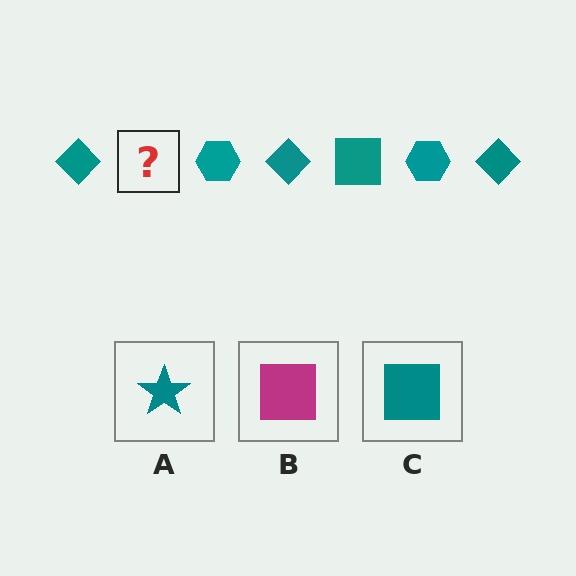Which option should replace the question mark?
Option C.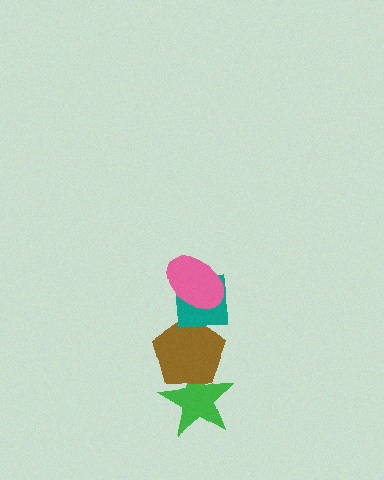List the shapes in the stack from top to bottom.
From top to bottom: the pink ellipse, the teal square, the brown pentagon, the green star.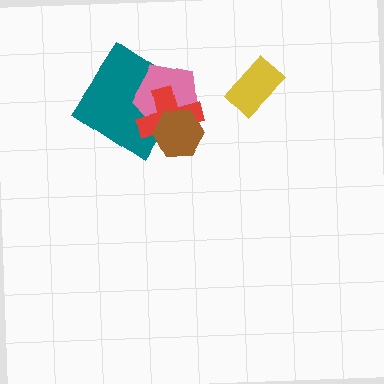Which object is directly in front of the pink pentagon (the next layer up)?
The red cross is directly in front of the pink pentagon.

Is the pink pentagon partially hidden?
Yes, it is partially covered by another shape.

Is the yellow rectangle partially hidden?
No, no other shape covers it.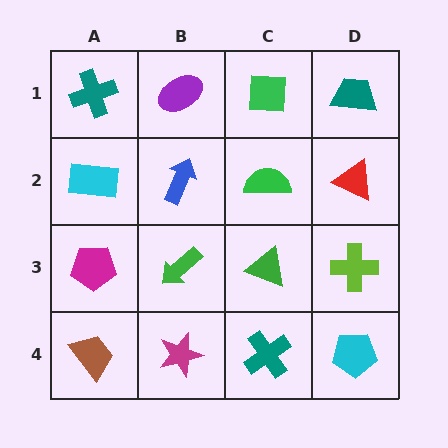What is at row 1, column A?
A teal cross.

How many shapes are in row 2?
4 shapes.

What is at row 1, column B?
A purple ellipse.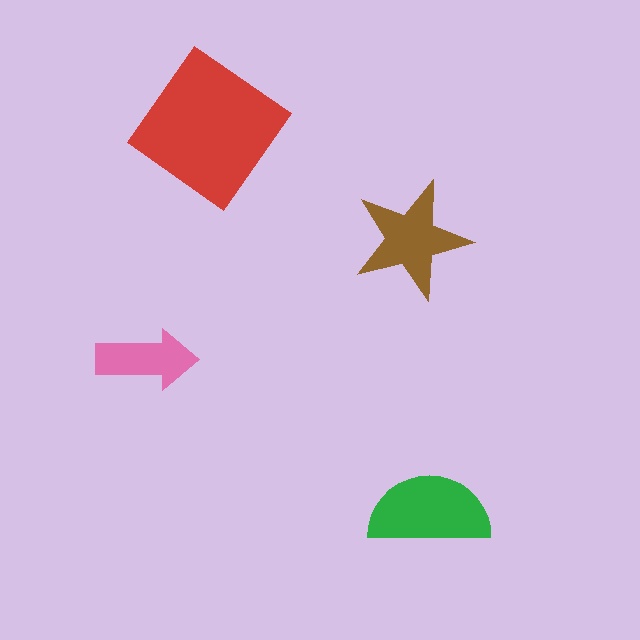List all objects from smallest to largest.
The pink arrow, the brown star, the green semicircle, the red diamond.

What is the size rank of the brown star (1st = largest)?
3rd.